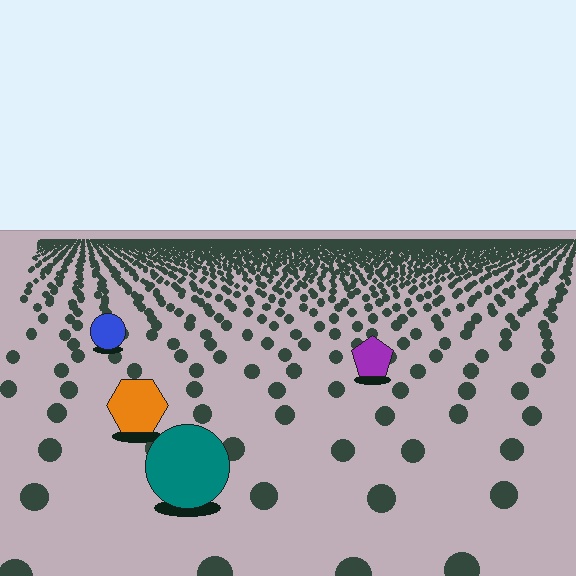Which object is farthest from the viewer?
The blue circle is farthest from the viewer. It appears smaller and the ground texture around it is denser.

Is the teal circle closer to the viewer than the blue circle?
Yes. The teal circle is closer — you can tell from the texture gradient: the ground texture is coarser near it.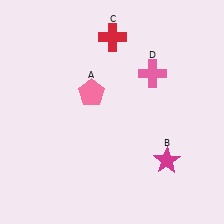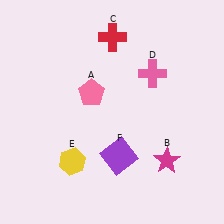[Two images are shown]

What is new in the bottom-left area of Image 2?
A yellow hexagon (E) was added in the bottom-left area of Image 2.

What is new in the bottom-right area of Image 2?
A purple square (F) was added in the bottom-right area of Image 2.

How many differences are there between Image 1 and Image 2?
There are 2 differences between the two images.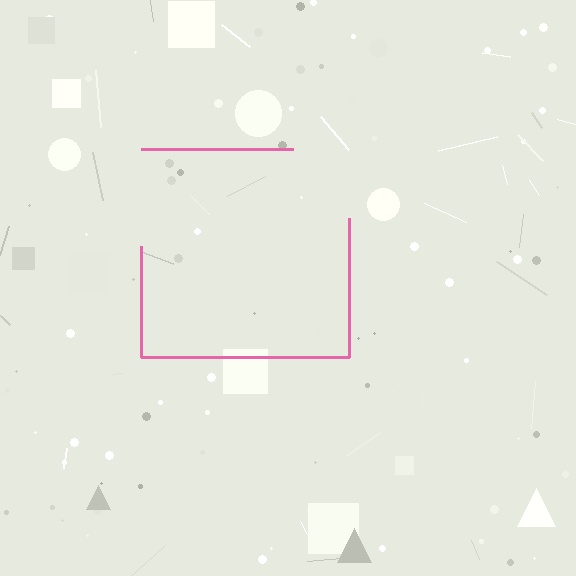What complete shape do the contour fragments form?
The contour fragments form a square.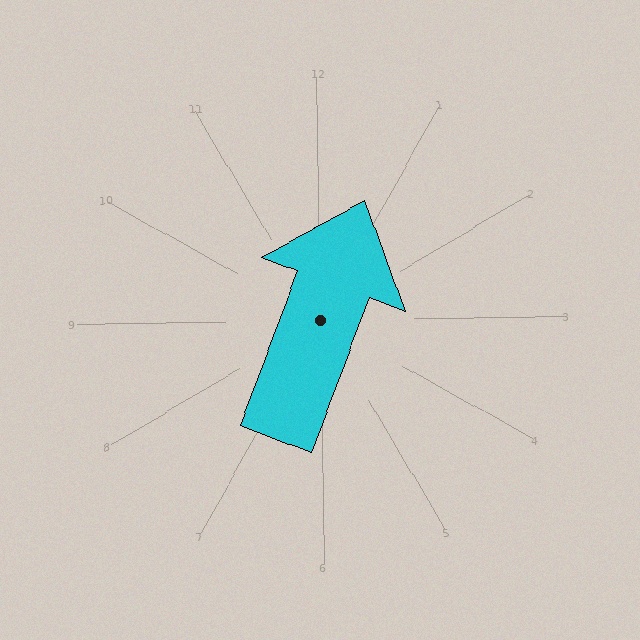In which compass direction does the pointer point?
North.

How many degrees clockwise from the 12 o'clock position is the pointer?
Approximately 21 degrees.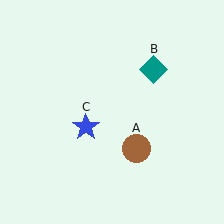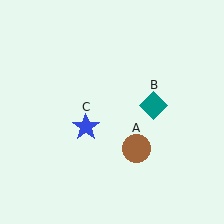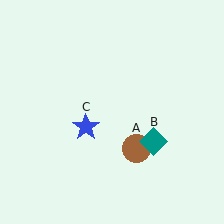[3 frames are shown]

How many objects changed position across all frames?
1 object changed position: teal diamond (object B).